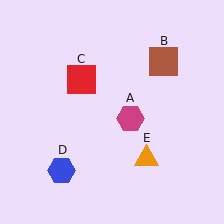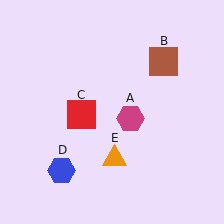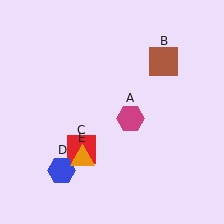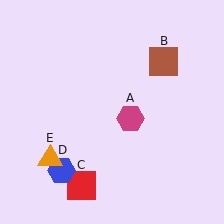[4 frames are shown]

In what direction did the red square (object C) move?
The red square (object C) moved down.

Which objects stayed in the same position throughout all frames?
Magenta hexagon (object A) and brown square (object B) and blue hexagon (object D) remained stationary.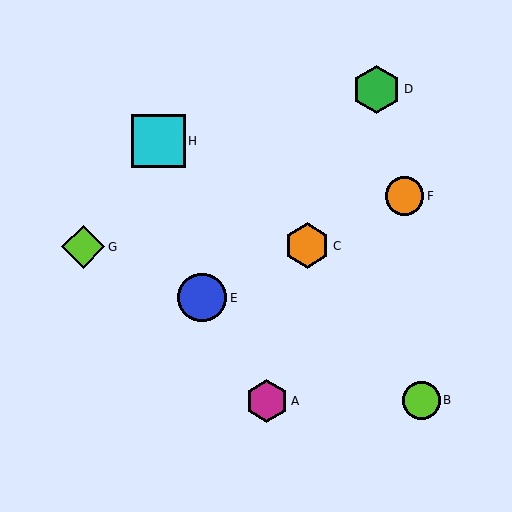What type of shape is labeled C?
Shape C is an orange hexagon.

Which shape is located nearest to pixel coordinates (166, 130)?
The cyan square (labeled H) at (159, 141) is nearest to that location.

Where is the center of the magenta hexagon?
The center of the magenta hexagon is at (267, 401).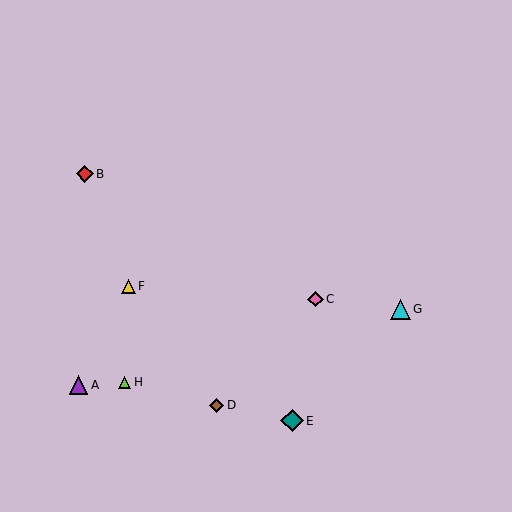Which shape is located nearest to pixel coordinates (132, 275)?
The yellow triangle (labeled F) at (129, 286) is nearest to that location.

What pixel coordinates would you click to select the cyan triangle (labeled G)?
Click at (400, 309) to select the cyan triangle G.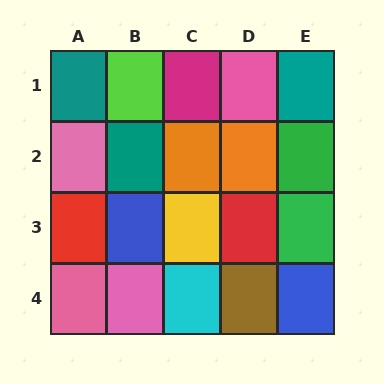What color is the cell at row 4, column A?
Pink.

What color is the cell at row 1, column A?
Teal.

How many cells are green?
2 cells are green.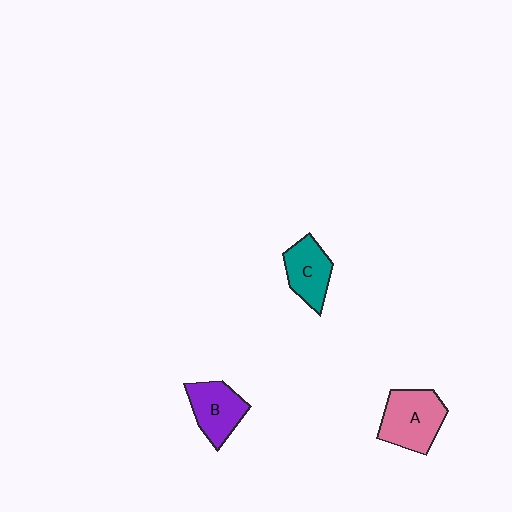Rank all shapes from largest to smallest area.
From largest to smallest: A (pink), B (purple), C (teal).